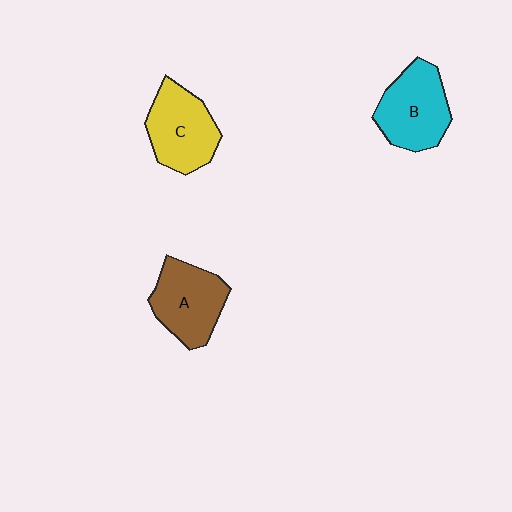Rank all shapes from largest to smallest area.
From largest to smallest: B (cyan), C (yellow), A (brown).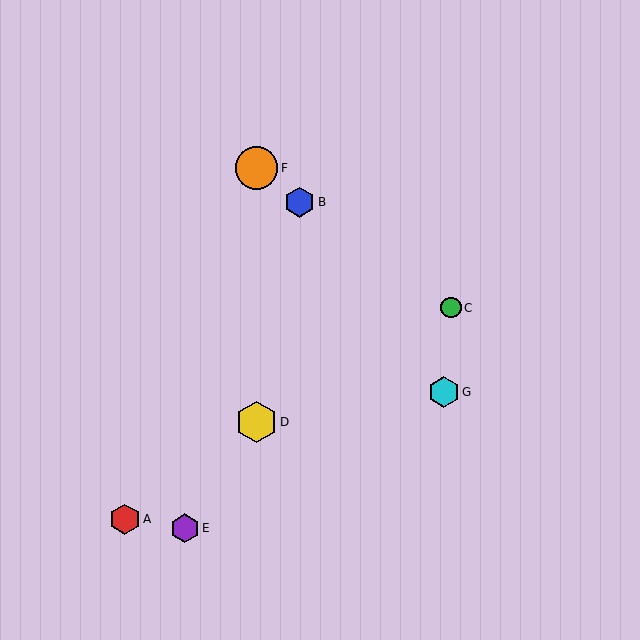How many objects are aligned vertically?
2 objects (D, F) are aligned vertically.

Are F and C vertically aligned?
No, F is at x≈256 and C is at x≈451.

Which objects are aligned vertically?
Objects D, F are aligned vertically.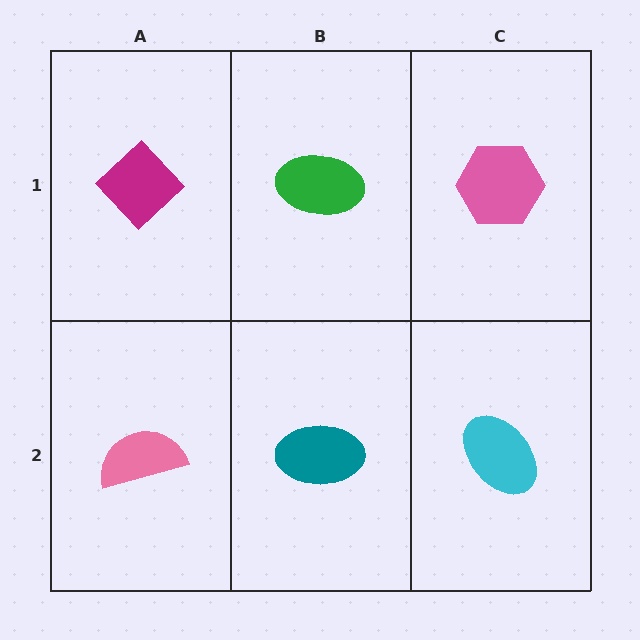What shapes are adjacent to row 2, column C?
A pink hexagon (row 1, column C), a teal ellipse (row 2, column B).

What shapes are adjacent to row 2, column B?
A green ellipse (row 1, column B), a pink semicircle (row 2, column A), a cyan ellipse (row 2, column C).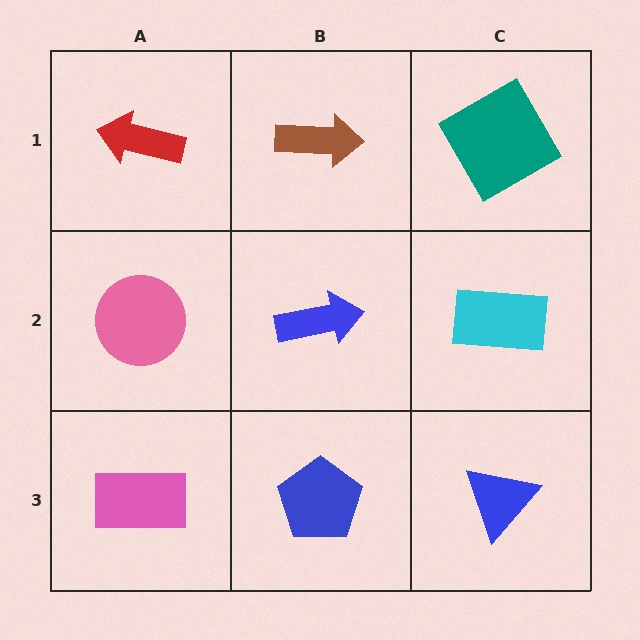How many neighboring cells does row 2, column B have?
4.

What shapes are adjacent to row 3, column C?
A cyan rectangle (row 2, column C), a blue pentagon (row 3, column B).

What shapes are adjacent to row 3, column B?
A blue arrow (row 2, column B), a pink rectangle (row 3, column A), a blue triangle (row 3, column C).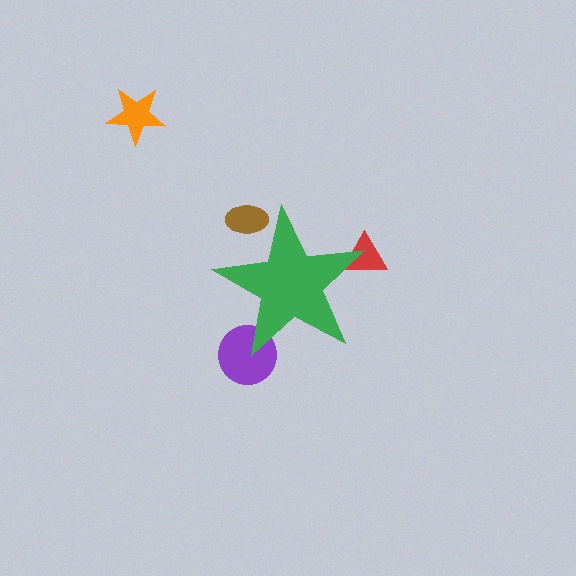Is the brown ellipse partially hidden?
Yes, the brown ellipse is partially hidden behind the green star.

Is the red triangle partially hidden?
Yes, the red triangle is partially hidden behind the green star.